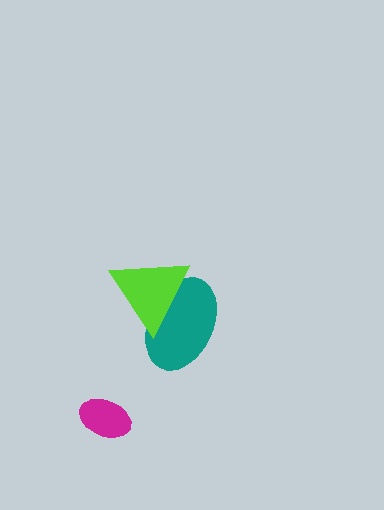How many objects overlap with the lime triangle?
1 object overlaps with the lime triangle.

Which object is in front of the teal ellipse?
The lime triangle is in front of the teal ellipse.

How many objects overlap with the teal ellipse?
1 object overlaps with the teal ellipse.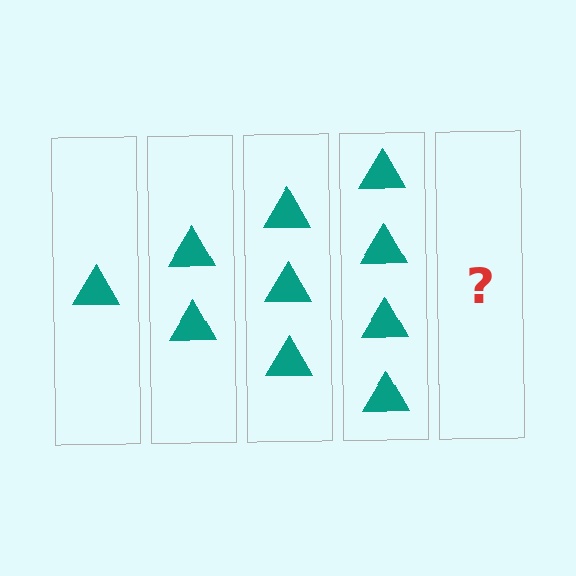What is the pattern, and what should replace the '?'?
The pattern is that each step adds one more triangle. The '?' should be 5 triangles.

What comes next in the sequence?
The next element should be 5 triangles.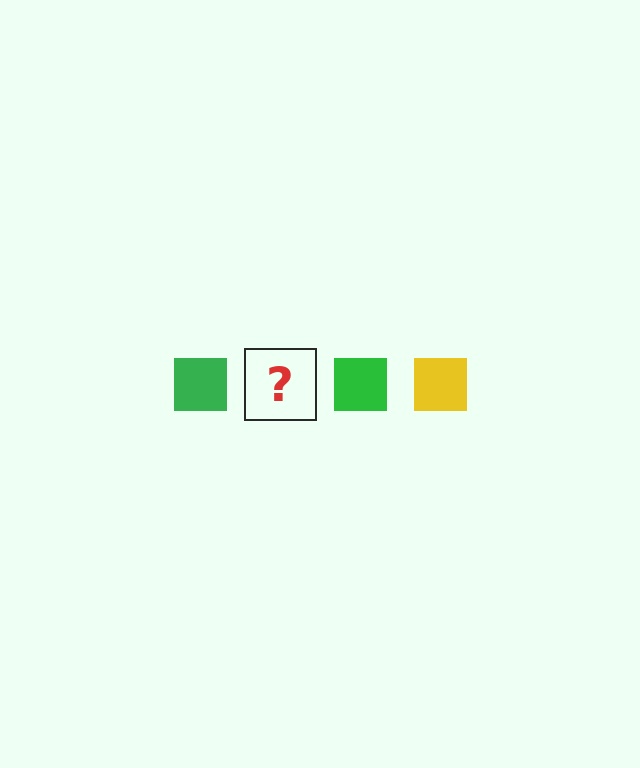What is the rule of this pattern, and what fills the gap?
The rule is that the pattern cycles through green, yellow squares. The gap should be filled with a yellow square.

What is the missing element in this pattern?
The missing element is a yellow square.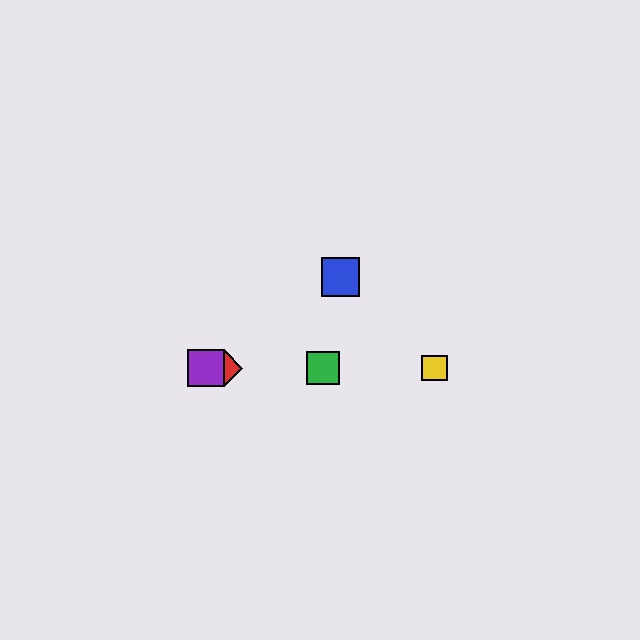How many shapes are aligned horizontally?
4 shapes (the red diamond, the green square, the yellow square, the purple square) are aligned horizontally.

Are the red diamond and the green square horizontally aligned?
Yes, both are at y≈368.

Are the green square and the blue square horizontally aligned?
No, the green square is at y≈368 and the blue square is at y≈277.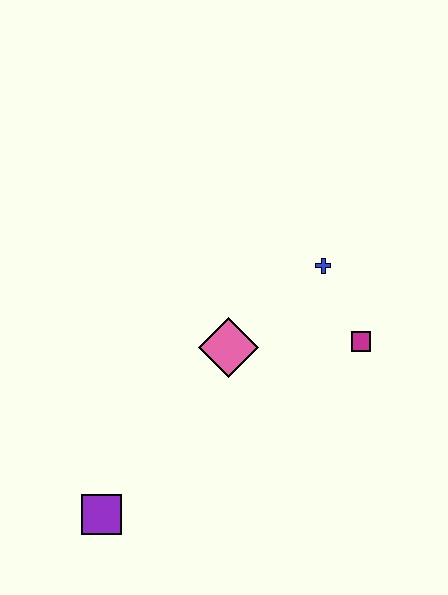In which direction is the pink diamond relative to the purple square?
The pink diamond is above the purple square.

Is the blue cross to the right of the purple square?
Yes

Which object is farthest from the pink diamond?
The purple square is farthest from the pink diamond.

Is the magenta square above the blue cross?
No